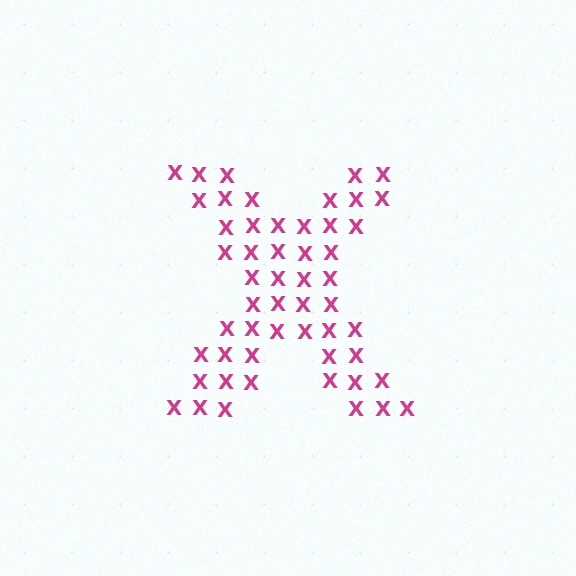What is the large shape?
The large shape is the letter X.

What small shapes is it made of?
It is made of small letter X's.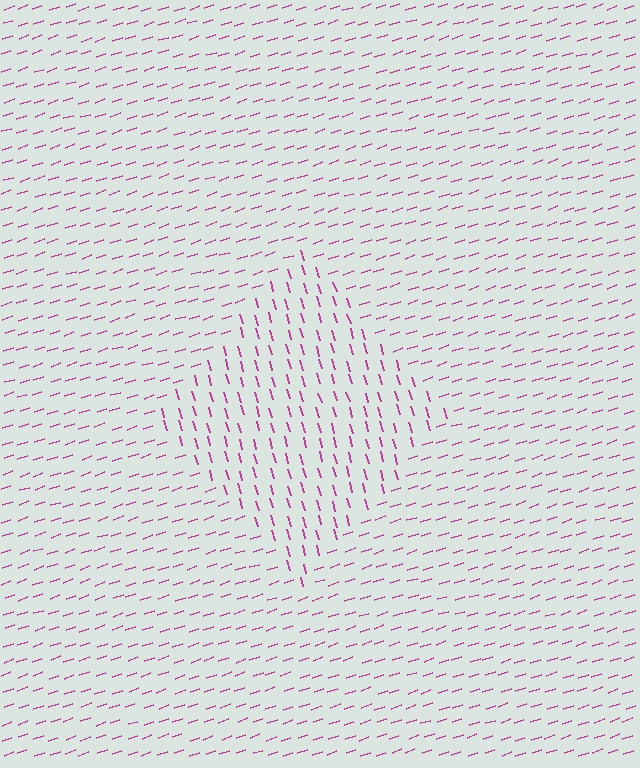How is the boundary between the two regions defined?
The boundary is defined purely by a change in line orientation (approximately 87 degrees difference). All lines are the same color and thickness.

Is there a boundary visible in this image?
Yes, there is a texture boundary formed by a change in line orientation.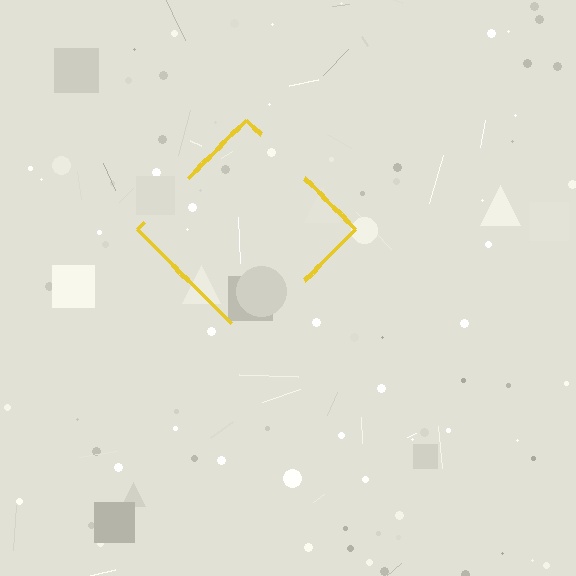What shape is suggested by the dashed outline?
The dashed outline suggests a diamond.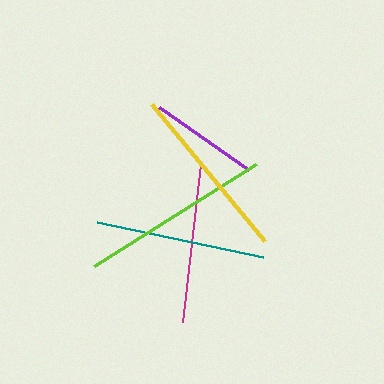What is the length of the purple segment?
The purple segment is approximately 109 pixels long.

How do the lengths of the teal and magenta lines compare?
The teal and magenta lines are approximately the same length.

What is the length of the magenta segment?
The magenta segment is approximately 159 pixels long.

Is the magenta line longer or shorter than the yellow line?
The yellow line is longer than the magenta line.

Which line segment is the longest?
The lime line is the longest at approximately 192 pixels.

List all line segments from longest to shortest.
From longest to shortest: lime, yellow, teal, magenta, purple.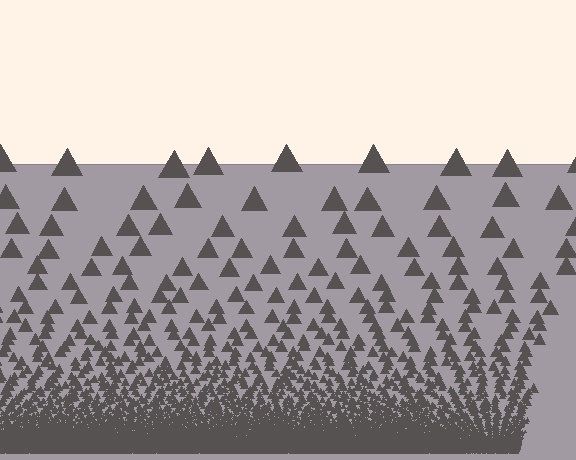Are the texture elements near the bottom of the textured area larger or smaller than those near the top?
Smaller. The gradient is inverted — elements near the bottom are smaller and denser.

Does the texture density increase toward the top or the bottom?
Density increases toward the bottom.